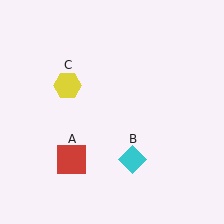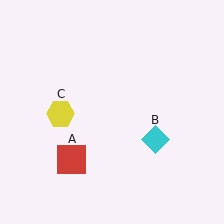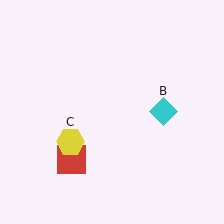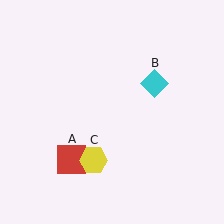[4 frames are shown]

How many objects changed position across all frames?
2 objects changed position: cyan diamond (object B), yellow hexagon (object C).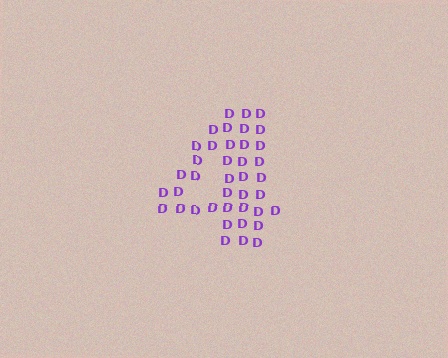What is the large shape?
The large shape is the digit 4.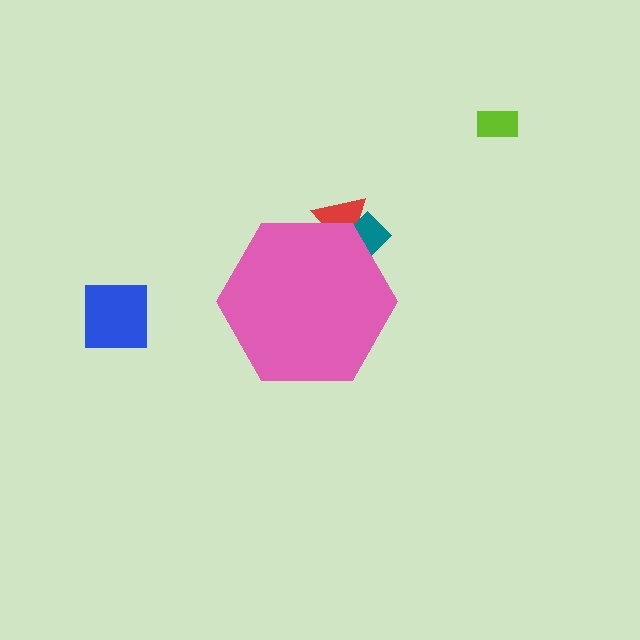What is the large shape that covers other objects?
A pink hexagon.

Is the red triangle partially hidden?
Yes, the red triangle is partially hidden behind the pink hexagon.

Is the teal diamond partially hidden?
Yes, the teal diamond is partially hidden behind the pink hexagon.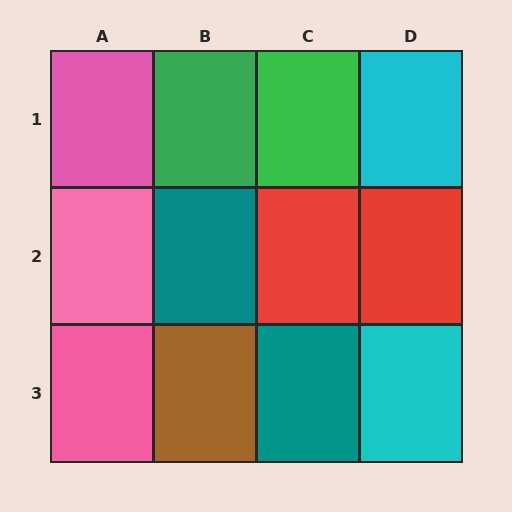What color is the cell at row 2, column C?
Red.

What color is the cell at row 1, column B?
Green.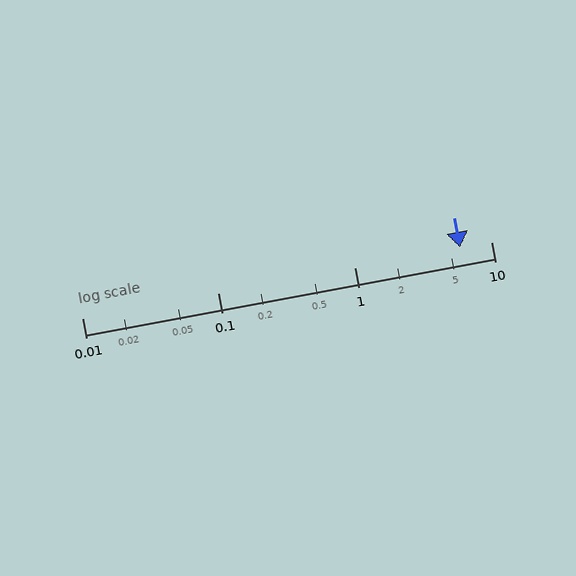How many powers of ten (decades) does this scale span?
The scale spans 3 decades, from 0.01 to 10.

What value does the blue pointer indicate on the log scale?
The pointer indicates approximately 5.9.